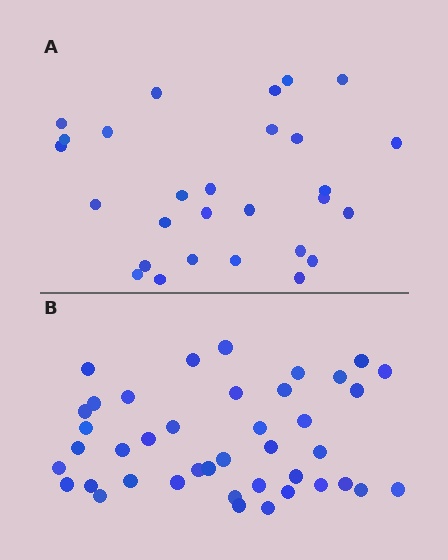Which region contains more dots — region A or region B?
Region B (the bottom region) has more dots.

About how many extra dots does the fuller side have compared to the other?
Region B has approximately 15 more dots than region A.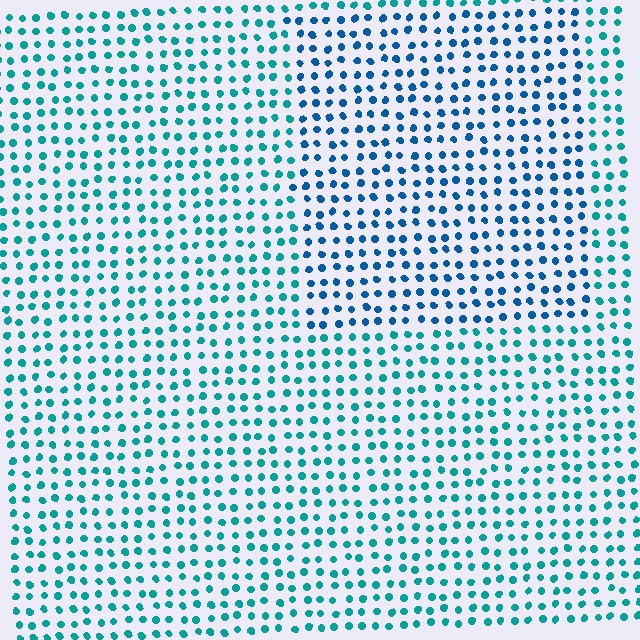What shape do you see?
I see a rectangle.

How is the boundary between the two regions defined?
The boundary is defined purely by a slight shift in hue (about 29 degrees). Spacing, size, and orientation are identical on both sides.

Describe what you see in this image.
The image is filled with small teal elements in a uniform arrangement. A rectangle-shaped region is visible where the elements are tinted to a slightly different hue, forming a subtle color boundary.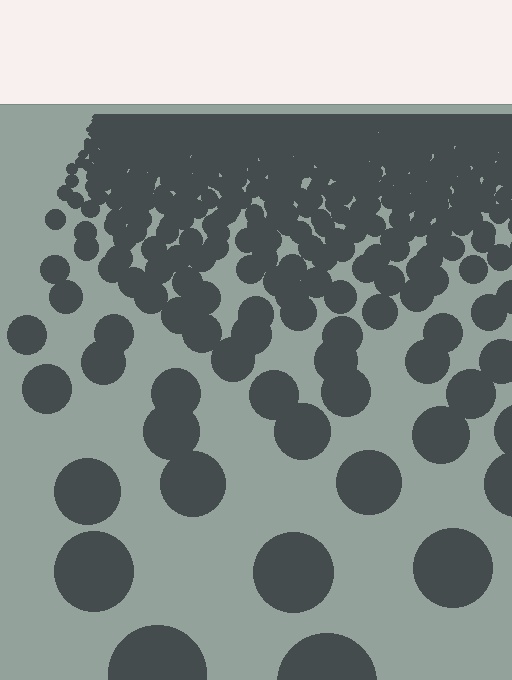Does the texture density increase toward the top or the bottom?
Density increases toward the top.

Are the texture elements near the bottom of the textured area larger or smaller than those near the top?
Larger. Near the bottom, elements are closer to the viewer and appear at a bigger on-screen size.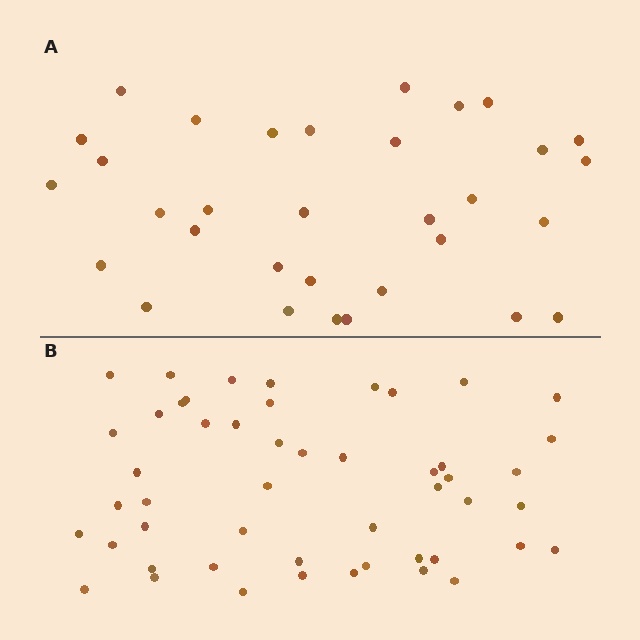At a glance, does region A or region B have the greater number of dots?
Region B (the bottom region) has more dots.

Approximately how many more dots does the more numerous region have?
Region B has approximately 20 more dots than region A.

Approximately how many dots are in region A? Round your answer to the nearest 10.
About 30 dots. (The exact count is 32, which rounds to 30.)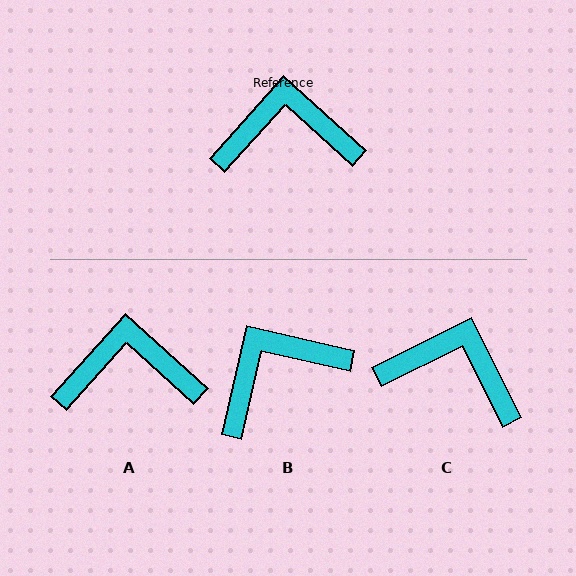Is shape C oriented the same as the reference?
No, it is off by about 22 degrees.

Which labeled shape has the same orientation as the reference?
A.